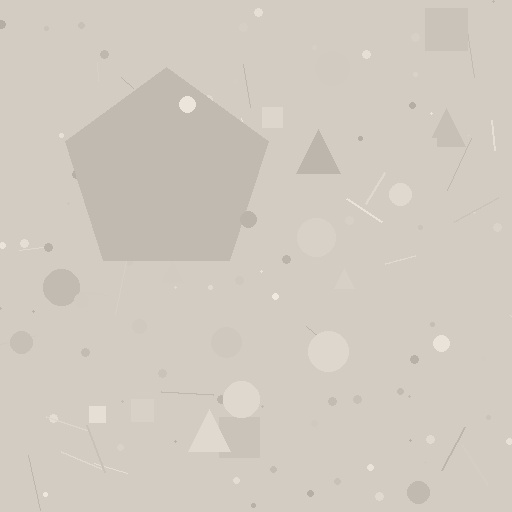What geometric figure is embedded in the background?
A pentagon is embedded in the background.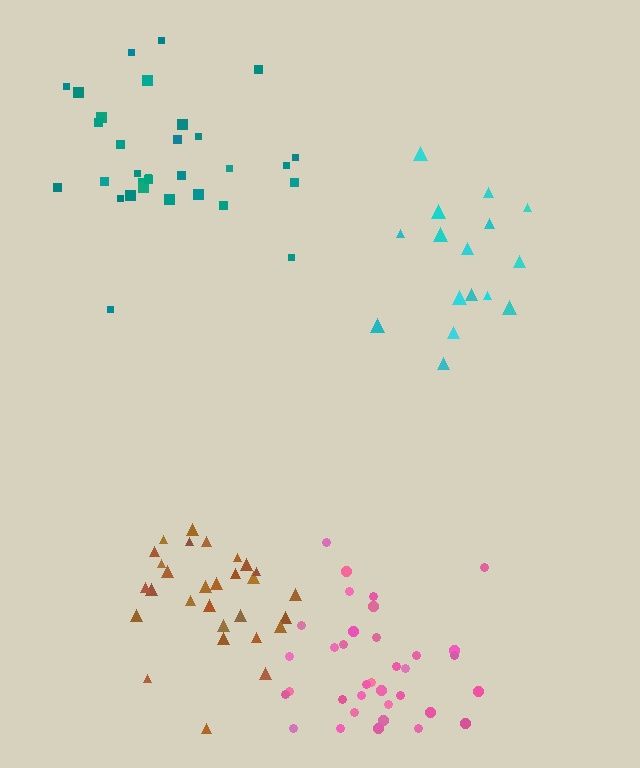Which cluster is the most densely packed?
Brown.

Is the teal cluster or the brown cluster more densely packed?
Brown.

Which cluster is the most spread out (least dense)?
Cyan.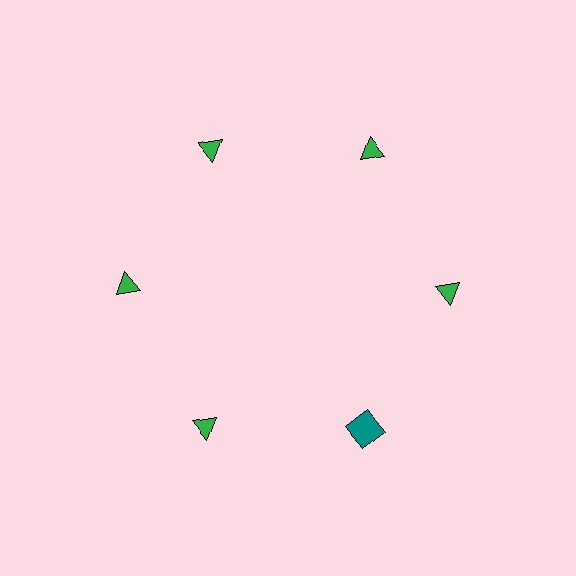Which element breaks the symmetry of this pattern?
The teal square at roughly the 5 o'clock position breaks the symmetry. All other shapes are green triangles.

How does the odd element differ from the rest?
It differs in both color (teal instead of green) and shape (square instead of triangle).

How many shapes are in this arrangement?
There are 6 shapes arranged in a ring pattern.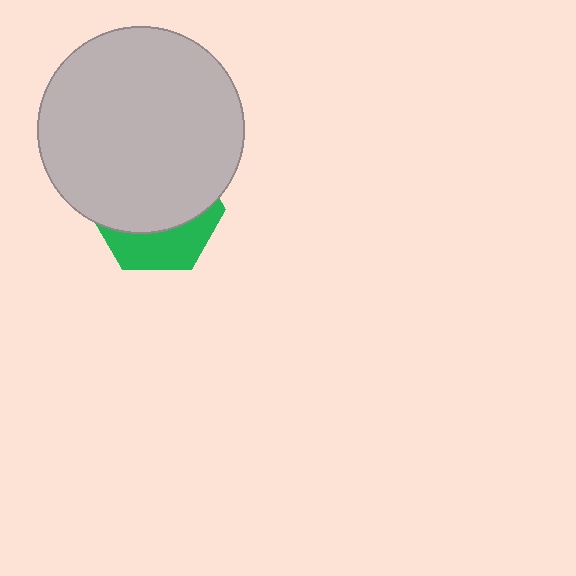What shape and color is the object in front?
The object in front is a light gray circle.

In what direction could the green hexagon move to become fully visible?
The green hexagon could move down. That would shift it out from behind the light gray circle entirely.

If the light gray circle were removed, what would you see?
You would see the complete green hexagon.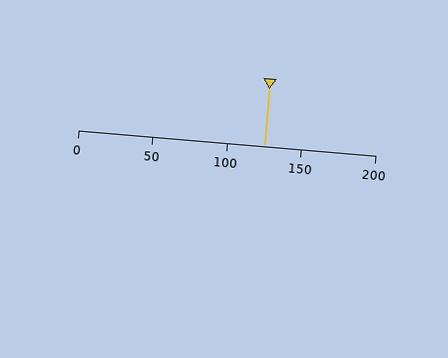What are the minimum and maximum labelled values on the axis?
The axis runs from 0 to 200.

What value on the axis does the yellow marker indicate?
The marker indicates approximately 125.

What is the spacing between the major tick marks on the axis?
The major ticks are spaced 50 apart.